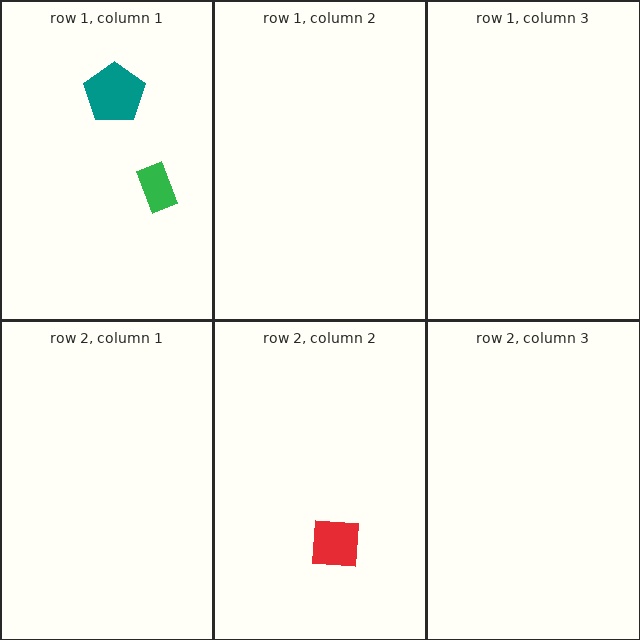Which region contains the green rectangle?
The row 1, column 1 region.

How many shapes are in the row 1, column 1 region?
2.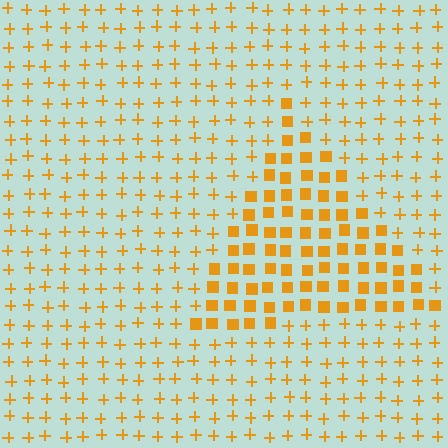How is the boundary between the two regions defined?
The boundary is defined by a change in element shape: squares inside vs. plus signs outside. All elements share the same color and spacing.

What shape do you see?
I see a triangle.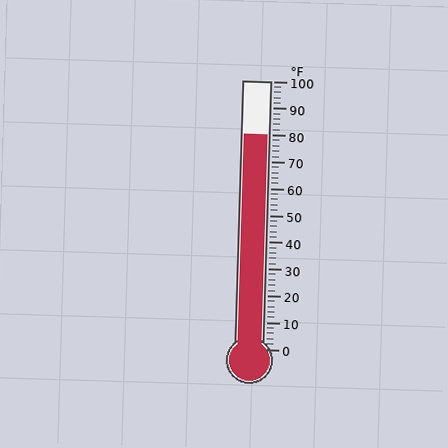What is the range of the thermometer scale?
The thermometer scale ranges from 0°F to 100°F.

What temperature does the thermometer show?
The thermometer shows approximately 80°F.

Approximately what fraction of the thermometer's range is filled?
The thermometer is filled to approximately 80% of its range.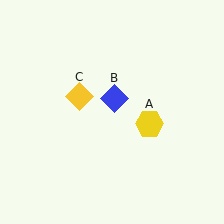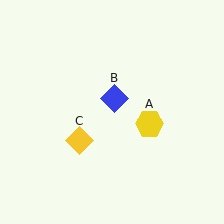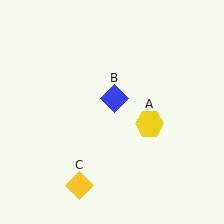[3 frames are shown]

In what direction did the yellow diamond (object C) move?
The yellow diamond (object C) moved down.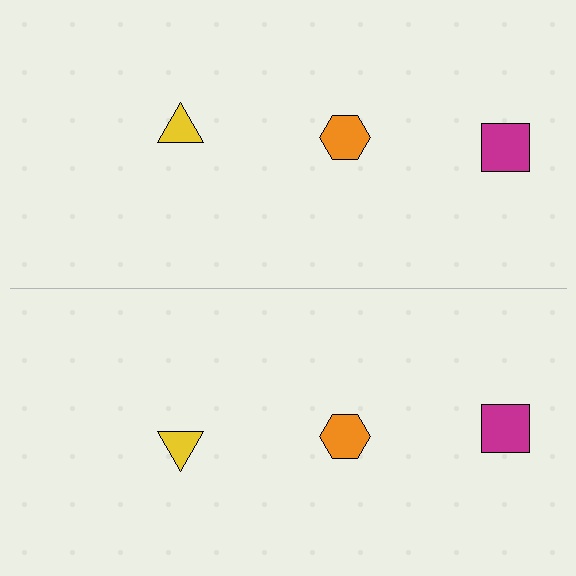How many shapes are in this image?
There are 6 shapes in this image.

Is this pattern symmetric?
Yes, this pattern has bilateral (reflection) symmetry.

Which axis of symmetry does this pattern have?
The pattern has a horizontal axis of symmetry running through the center of the image.